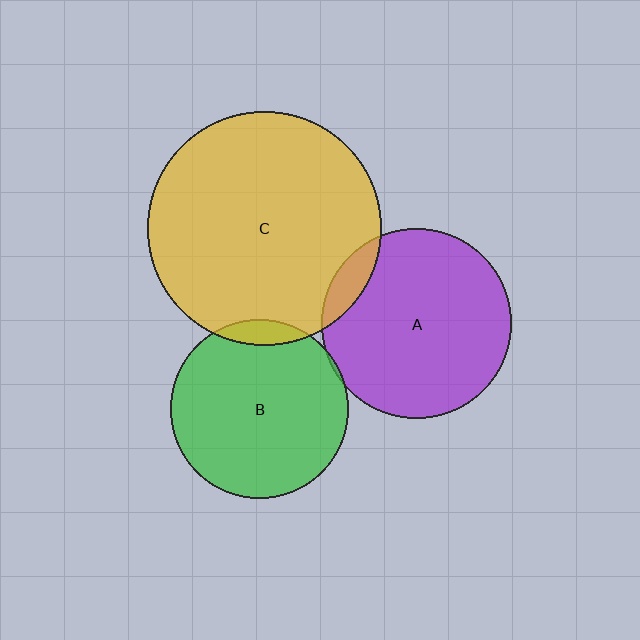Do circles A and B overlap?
Yes.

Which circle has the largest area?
Circle C (yellow).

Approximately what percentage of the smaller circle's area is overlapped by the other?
Approximately 5%.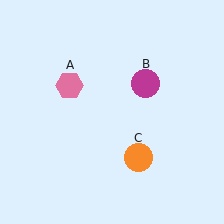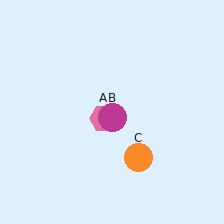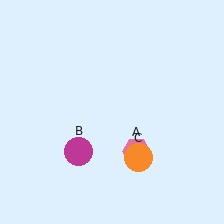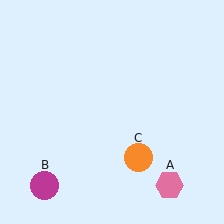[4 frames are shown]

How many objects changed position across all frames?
2 objects changed position: pink hexagon (object A), magenta circle (object B).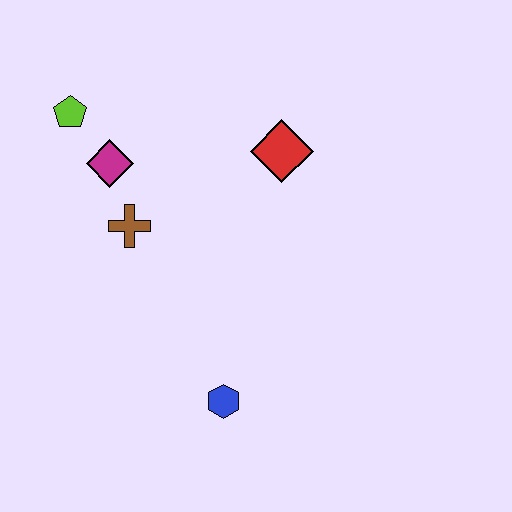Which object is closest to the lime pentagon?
The magenta diamond is closest to the lime pentagon.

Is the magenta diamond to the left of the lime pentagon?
No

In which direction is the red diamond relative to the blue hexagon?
The red diamond is above the blue hexagon.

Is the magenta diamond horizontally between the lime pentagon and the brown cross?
Yes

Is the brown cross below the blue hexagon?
No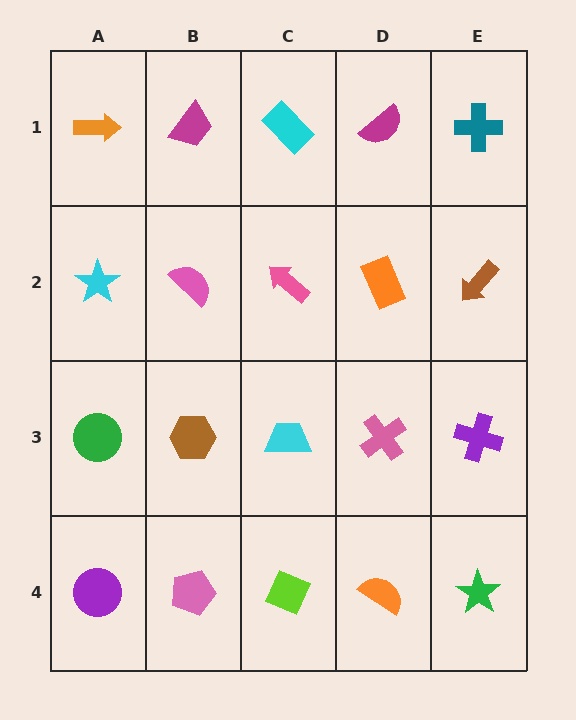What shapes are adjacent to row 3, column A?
A cyan star (row 2, column A), a purple circle (row 4, column A), a brown hexagon (row 3, column B).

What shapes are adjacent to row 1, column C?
A pink arrow (row 2, column C), a magenta trapezoid (row 1, column B), a magenta semicircle (row 1, column D).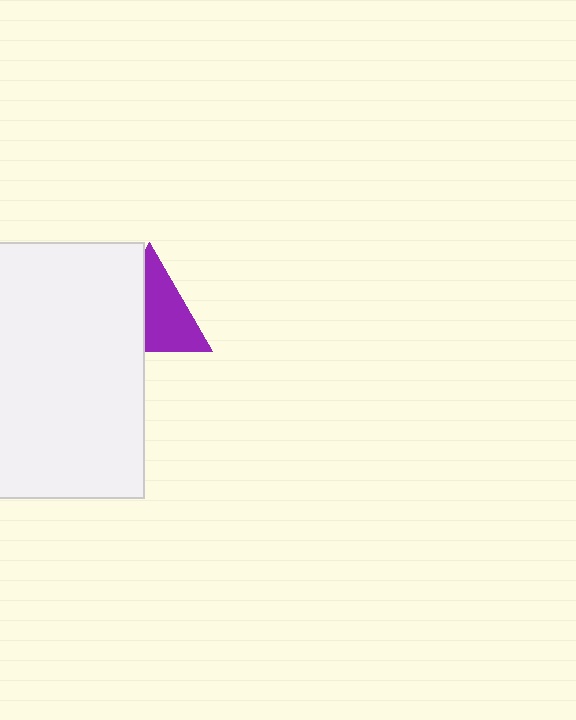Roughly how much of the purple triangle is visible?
About half of it is visible (roughly 57%).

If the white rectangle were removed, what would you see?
You would see the complete purple triangle.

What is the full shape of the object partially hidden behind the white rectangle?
The partially hidden object is a purple triangle.